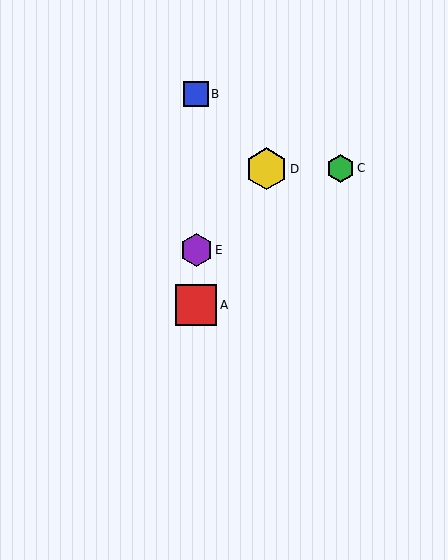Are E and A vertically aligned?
Yes, both are at x≈196.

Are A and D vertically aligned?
No, A is at x≈196 and D is at x≈266.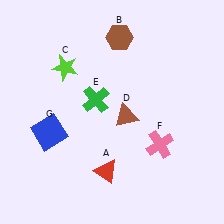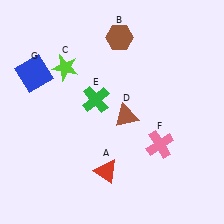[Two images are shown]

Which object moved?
The blue square (G) moved up.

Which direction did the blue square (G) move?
The blue square (G) moved up.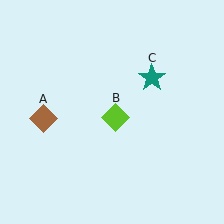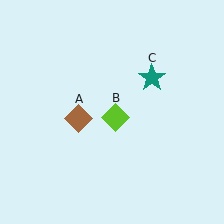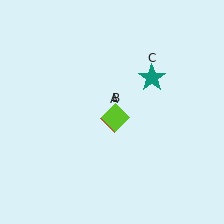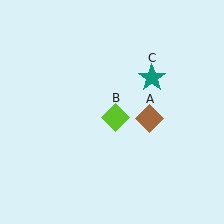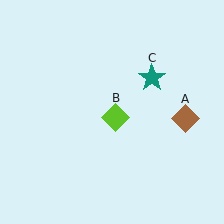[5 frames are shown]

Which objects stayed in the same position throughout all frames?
Lime diamond (object B) and teal star (object C) remained stationary.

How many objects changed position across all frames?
1 object changed position: brown diamond (object A).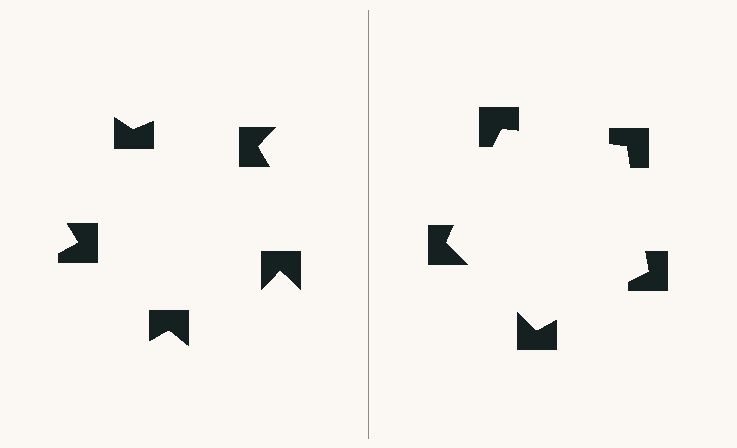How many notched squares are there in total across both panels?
10 — 5 on each side.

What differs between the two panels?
The notched squares are positioned identically on both sides; only the wedge orientations differ. On the right they align to a pentagon; on the left they are misaligned.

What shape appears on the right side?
An illusory pentagon.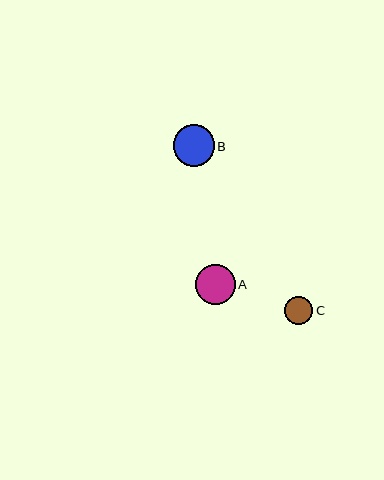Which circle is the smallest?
Circle C is the smallest with a size of approximately 28 pixels.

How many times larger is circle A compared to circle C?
Circle A is approximately 1.4 times the size of circle C.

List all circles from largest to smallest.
From largest to smallest: B, A, C.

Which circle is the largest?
Circle B is the largest with a size of approximately 41 pixels.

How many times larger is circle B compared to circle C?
Circle B is approximately 1.5 times the size of circle C.